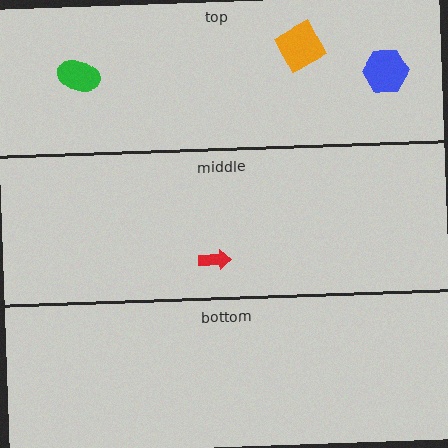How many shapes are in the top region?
3.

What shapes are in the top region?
The green ellipse, the orange square, the blue hexagon.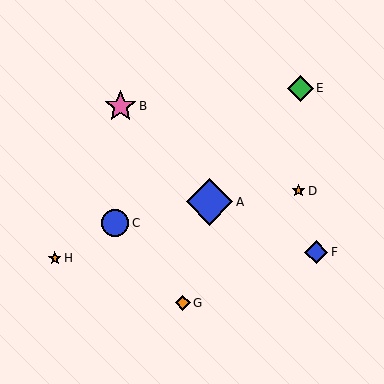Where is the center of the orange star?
The center of the orange star is at (299, 191).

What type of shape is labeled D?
Shape D is an orange star.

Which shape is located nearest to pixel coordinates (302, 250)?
The blue diamond (labeled F) at (316, 252) is nearest to that location.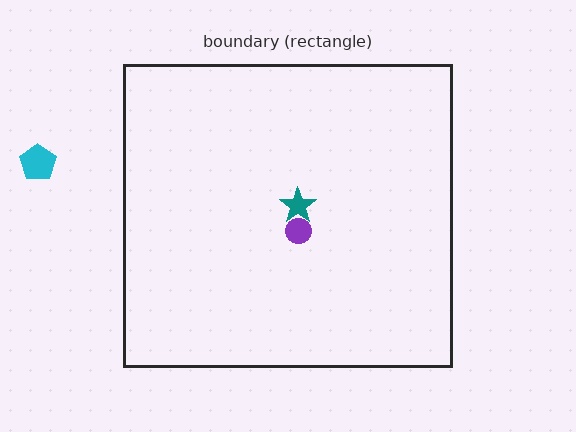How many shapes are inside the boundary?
2 inside, 1 outside.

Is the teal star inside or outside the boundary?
Inside.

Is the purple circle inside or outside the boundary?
Inside.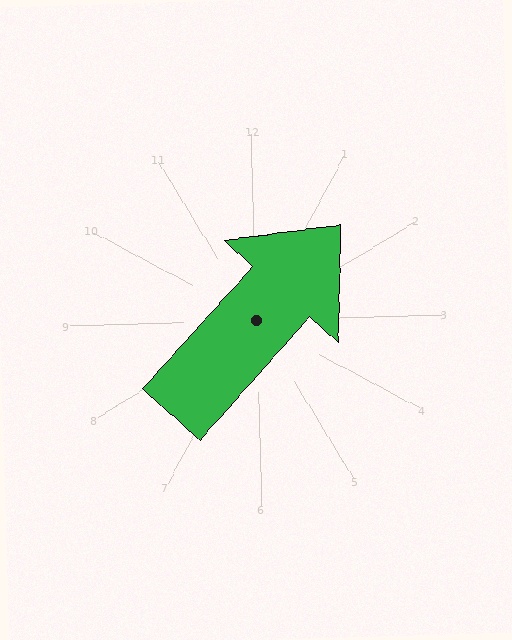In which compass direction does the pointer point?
Northeast.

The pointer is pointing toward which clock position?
Roughly 1 o'clock.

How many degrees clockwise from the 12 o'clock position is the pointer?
Approximately 43 degrees.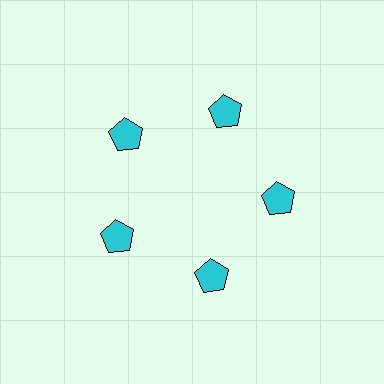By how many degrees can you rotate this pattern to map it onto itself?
The pattern maps onto itself every 72 degrees of rotation.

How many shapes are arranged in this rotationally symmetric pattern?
There are 5 shapes, arranged in 5 groups of 1.